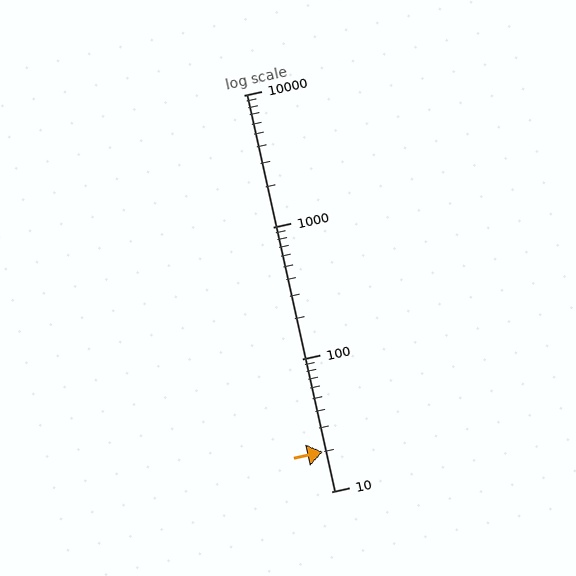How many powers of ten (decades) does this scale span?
The scale spans 3 decades, from 10 to 10000.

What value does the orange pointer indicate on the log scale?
The pointer indicates approximately 20.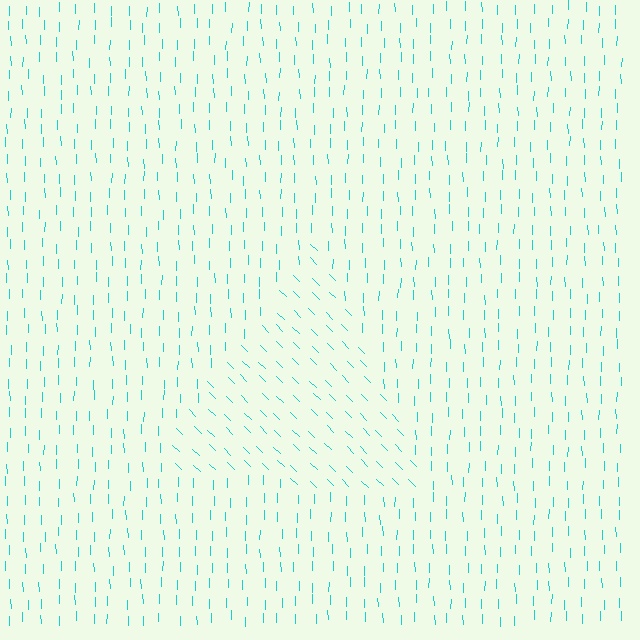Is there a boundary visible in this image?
Yes, there is a texture boundary formed by a change in line orientation.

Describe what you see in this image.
The image is filled with small cyan line segments. A triangle region in the image has lines oriented differently from the surrounding lines, creating a visible texture boundary.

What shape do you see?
I see a triangle.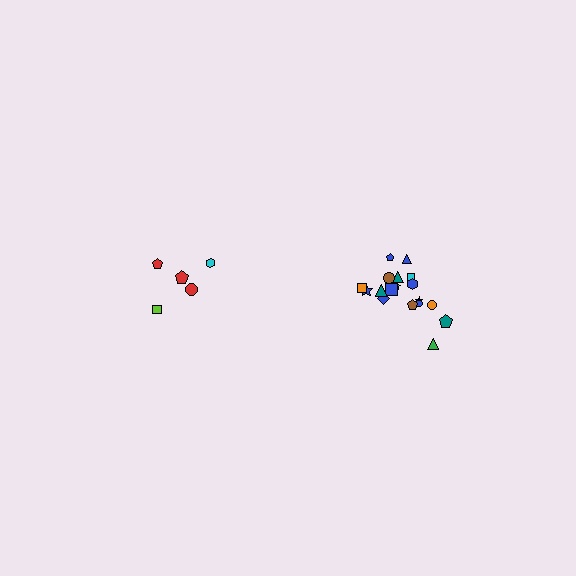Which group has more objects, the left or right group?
The right group.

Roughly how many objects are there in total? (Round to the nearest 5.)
Roughly 25 objects in total.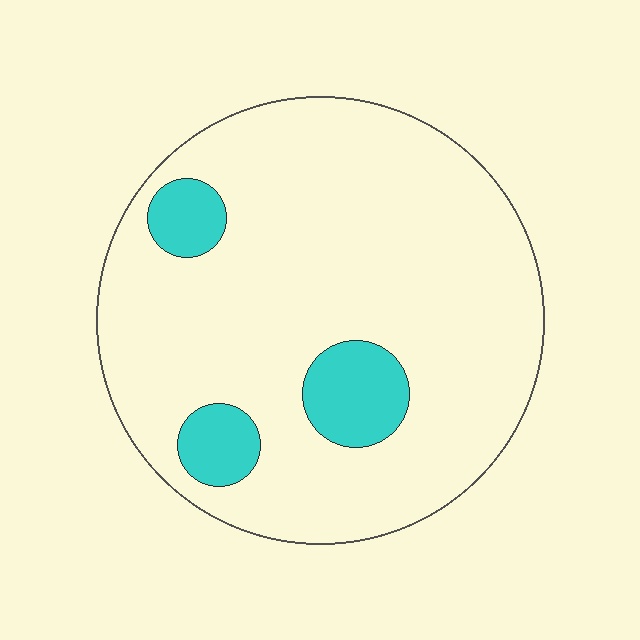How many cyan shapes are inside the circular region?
3.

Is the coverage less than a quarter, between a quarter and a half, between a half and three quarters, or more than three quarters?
Less than a quarter.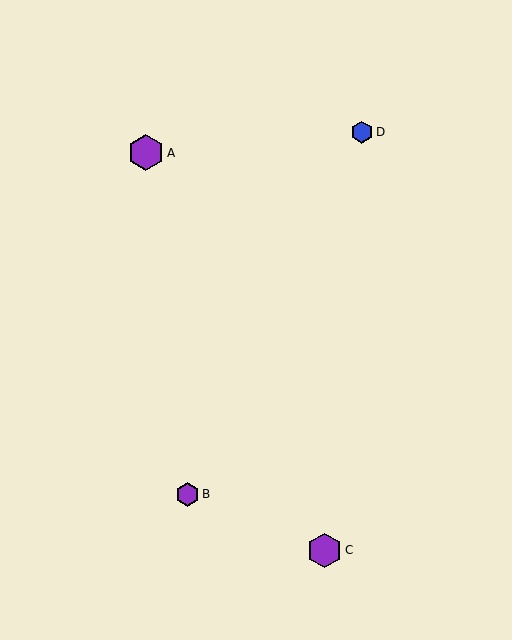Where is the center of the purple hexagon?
The center of the purple hexagon is at (187, 494).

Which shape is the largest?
The purple hexagon (labeled A) is the largest.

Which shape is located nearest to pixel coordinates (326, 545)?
The purple hexagon (labeled C) at (324, 550) is nearest to that location.